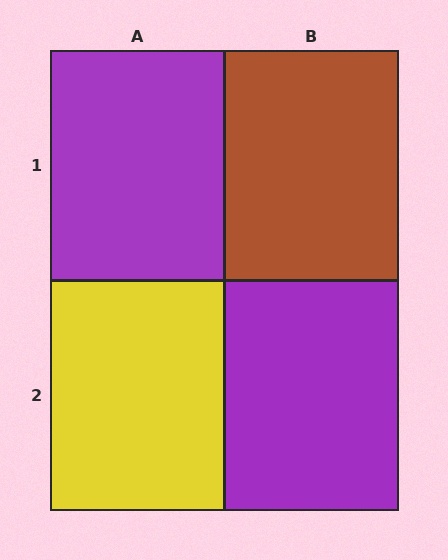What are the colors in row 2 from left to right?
Yellow, purple.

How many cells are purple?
2 cells are purple.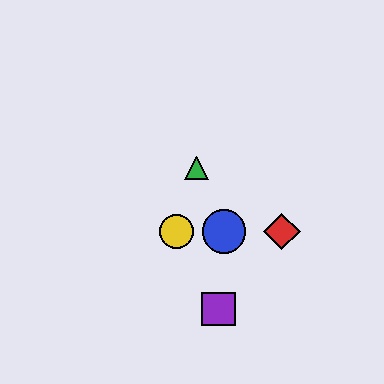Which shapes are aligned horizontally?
The red diamond, the blue circle, the yellow circle are aligned horizontally.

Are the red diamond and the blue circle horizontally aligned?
Yes, both are at y≈231.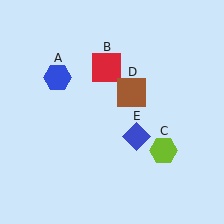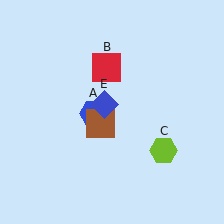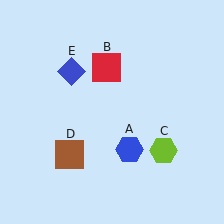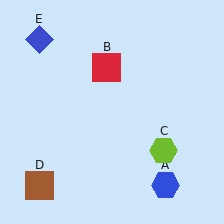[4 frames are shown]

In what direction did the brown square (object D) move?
The brown square (object D) moved down and to the left.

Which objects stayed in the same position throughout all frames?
Red square (object B) and lime hexagon (object C) remained stationary.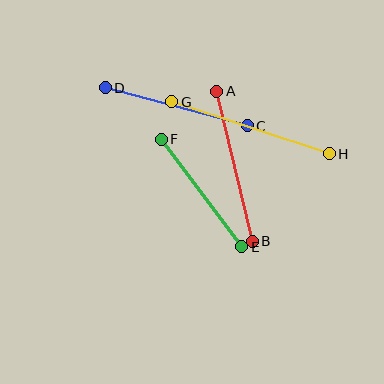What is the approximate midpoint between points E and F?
The midpoint is at approximately (202, 193) pixels.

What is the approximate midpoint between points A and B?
The midpoint is at approximately (234, 166) pixels.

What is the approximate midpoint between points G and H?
The midpoint is at approximately (250, 128) pixels.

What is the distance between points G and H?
The distance is approximately 166 pixels.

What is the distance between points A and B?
The distance is approximately 154 pixels.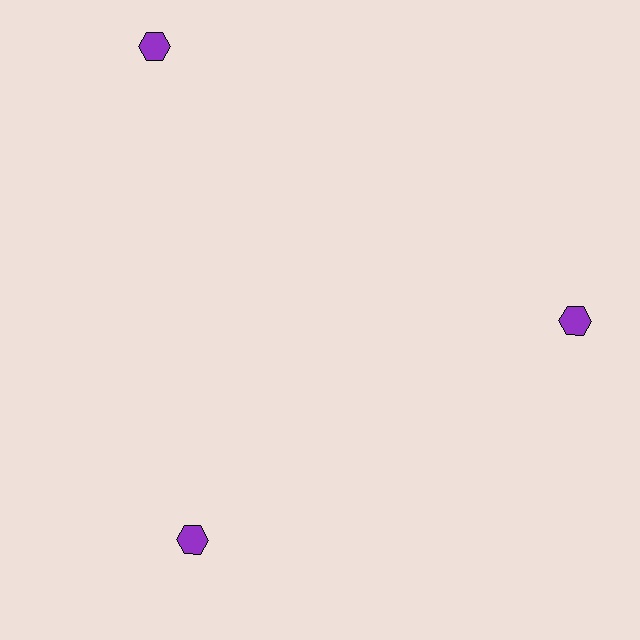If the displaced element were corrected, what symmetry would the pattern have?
It would have 3-fold rotational symmetry — the pattern would map onto itself every 120 degrees.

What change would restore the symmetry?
The symmetry would be restored by moving it inward, back onto the ring so that all 3 hexagons sit at equal angles and equal distance from the center.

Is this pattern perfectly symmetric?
No. The 3 purple hexagons are arranged in a ring, but one element near the 11 o'clock position is pushed outward from the center, breaking the 3-fold rotational symmetry.